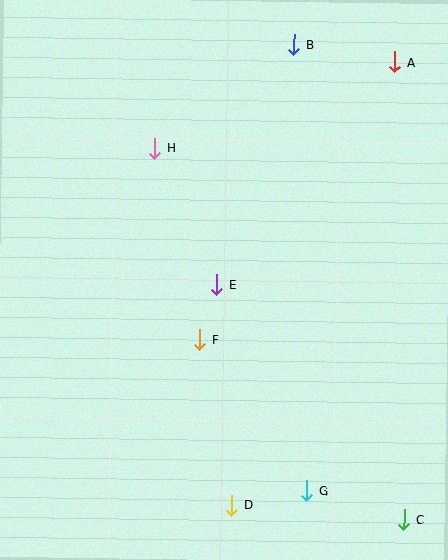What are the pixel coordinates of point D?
Point D is at (232, 505).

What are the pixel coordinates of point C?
Point C is at (404, 519).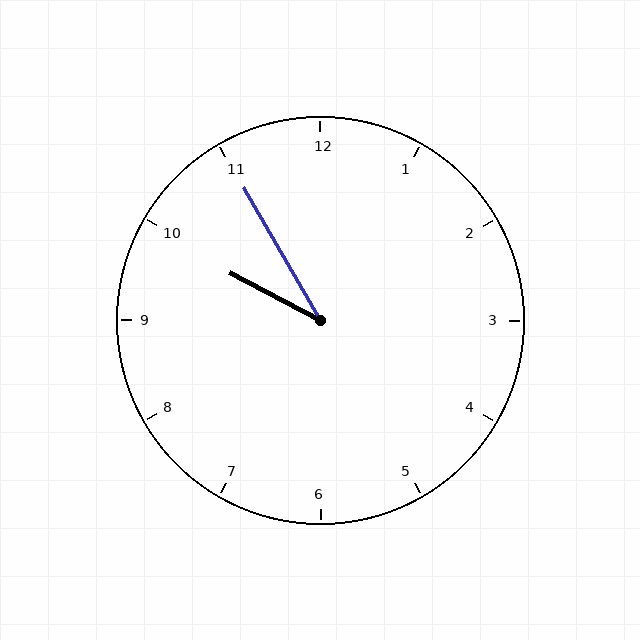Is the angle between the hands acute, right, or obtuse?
It is acute.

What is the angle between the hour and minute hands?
Approximately 32 degrees.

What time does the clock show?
9:55.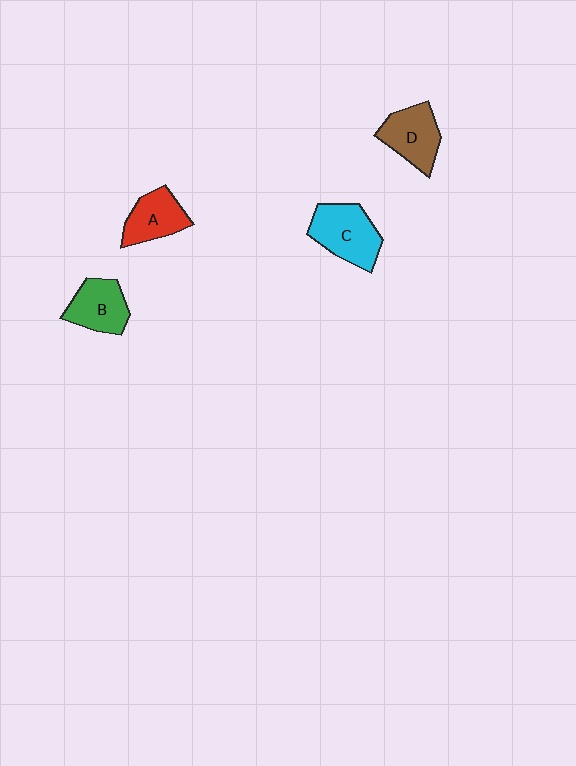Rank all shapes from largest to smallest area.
From largest to smallest: C (cyan), D (brown), B (green), A (red).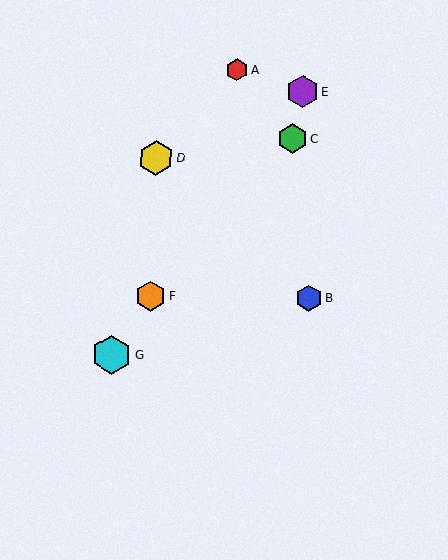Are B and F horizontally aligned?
Yes, both are at y≈298.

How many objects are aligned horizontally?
2 objects (B, F) are aligned horizontally.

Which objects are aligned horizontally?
Objects B, F are aligned horizontally.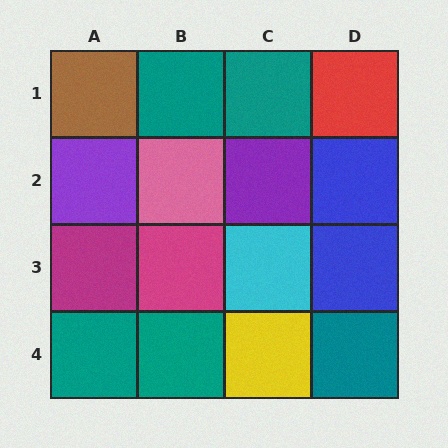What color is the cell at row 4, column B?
Teal.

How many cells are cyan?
1 cell is cyan.